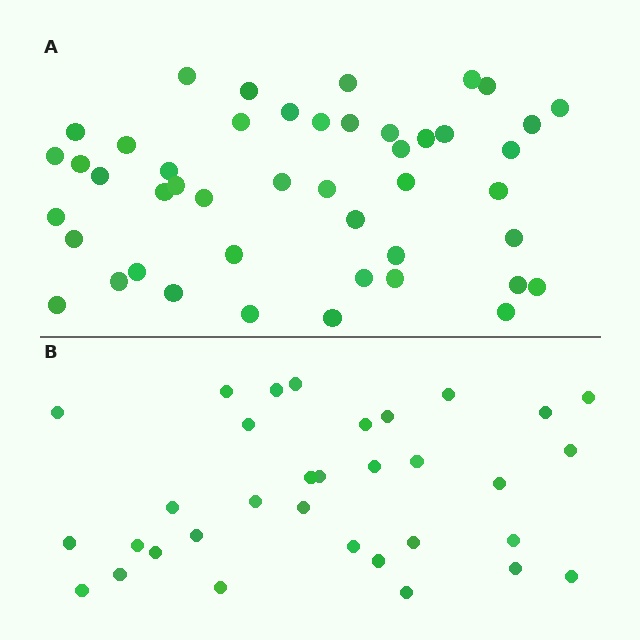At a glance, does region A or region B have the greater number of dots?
Region A (the top region) has more dots.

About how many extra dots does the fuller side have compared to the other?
Region A has approximately 15 more dots than region B.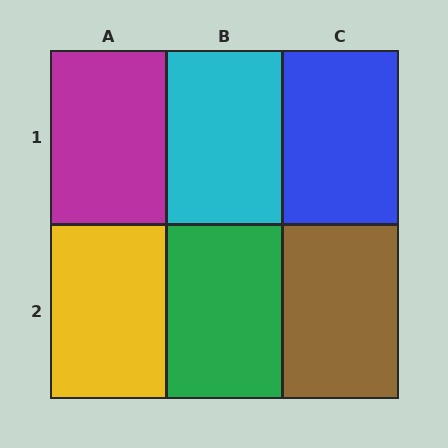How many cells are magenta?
1 cell is magenta.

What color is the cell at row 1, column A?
Magenta.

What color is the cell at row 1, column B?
Cyan.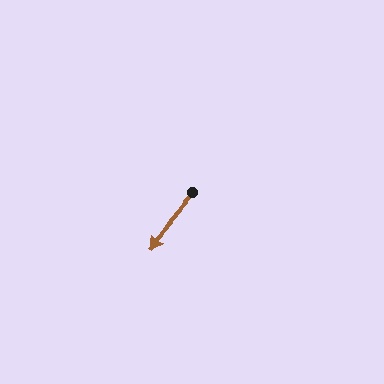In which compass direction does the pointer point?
Southwest.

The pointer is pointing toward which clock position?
Roughly 7 o'clock.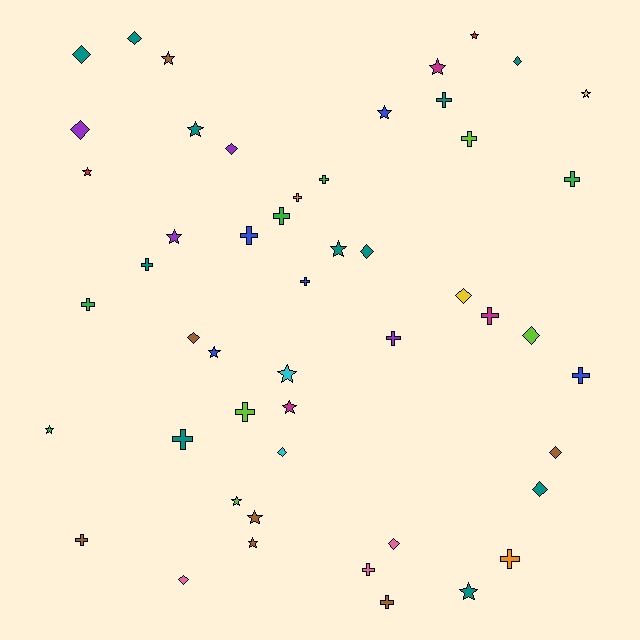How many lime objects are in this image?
There are 4 lime objects.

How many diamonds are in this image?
There are 14 diamonds.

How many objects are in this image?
There are 50 objects.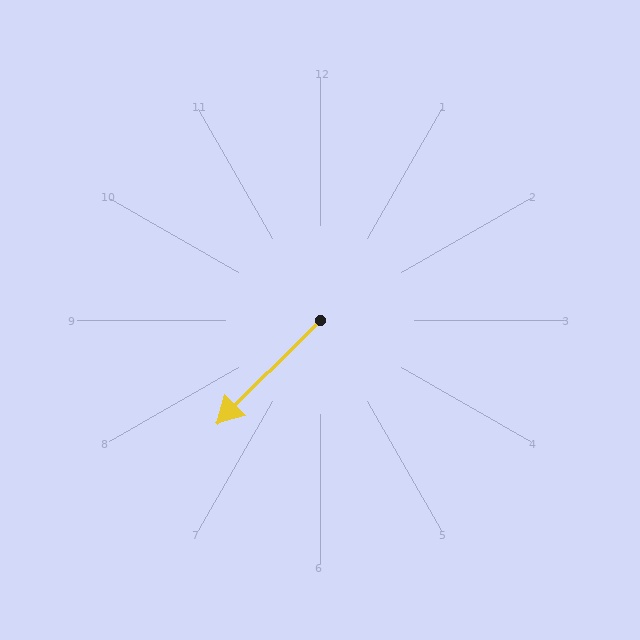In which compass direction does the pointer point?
Southwest.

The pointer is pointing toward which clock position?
Roughly 8 o'clock.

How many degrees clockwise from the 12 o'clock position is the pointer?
Approximately 225 degrees.